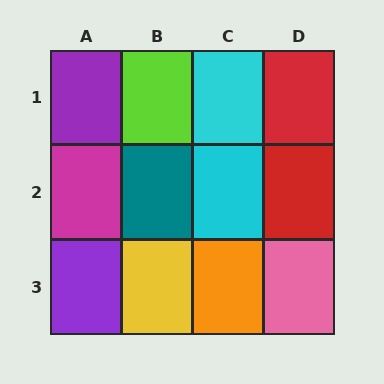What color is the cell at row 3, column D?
Pink.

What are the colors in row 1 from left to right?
Purple, lime, cyan, red.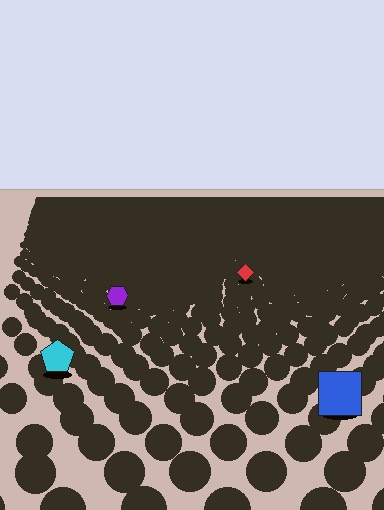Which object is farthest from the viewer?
The red diamond is farthest from the viewer. It appears smaller and the ground texture around it is denser.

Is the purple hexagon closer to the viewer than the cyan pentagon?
No. The cyan pentagon is closer — you can tell from the texture gradient: the ground texture is coarser near it.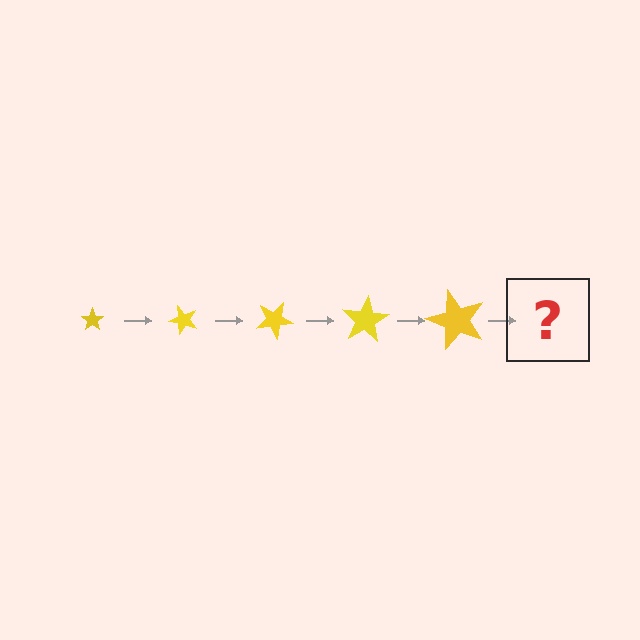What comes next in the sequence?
The next element should be a star, larger than the previous one and rotated 250 degrees from the start.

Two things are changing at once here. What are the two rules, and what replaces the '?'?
The two rules are that the star grows larger each step and it rotates 50 degrees each step. The '?' should be a star, larger than the previous one and rotated 250 degrees from the start.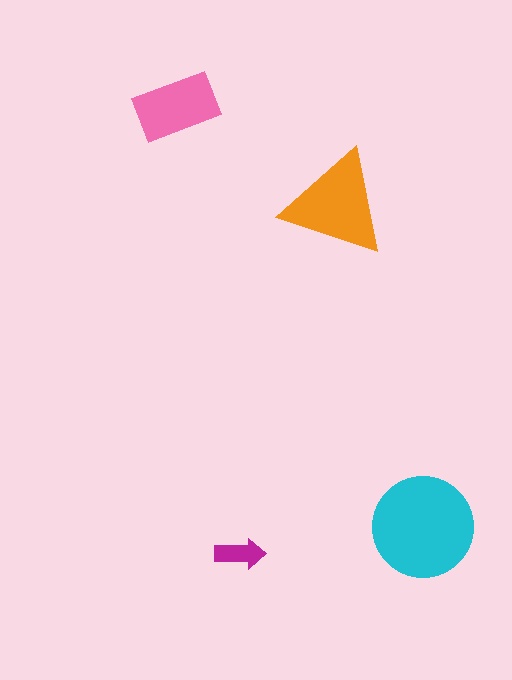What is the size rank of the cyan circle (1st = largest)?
1st.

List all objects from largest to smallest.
The cyan circle, the orange triangle, the pink rectangle, the magenta arrow.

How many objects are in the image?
There are 4 objects in the image.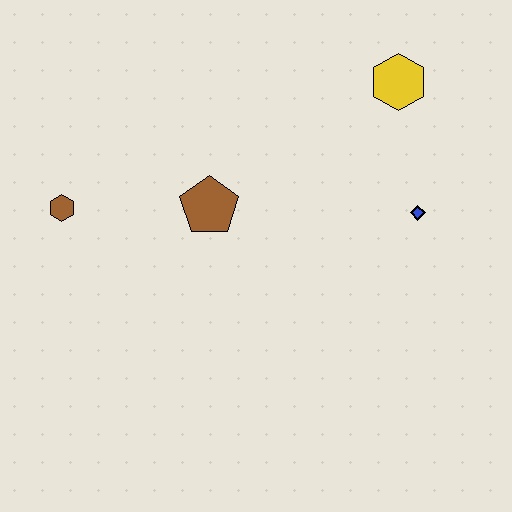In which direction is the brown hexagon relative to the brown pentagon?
The brown hexagon is to the left of the brown pentagon.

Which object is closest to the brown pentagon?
The brown hexagon is closest to the brown pentagon.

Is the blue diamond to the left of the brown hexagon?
No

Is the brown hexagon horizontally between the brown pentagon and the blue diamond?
No